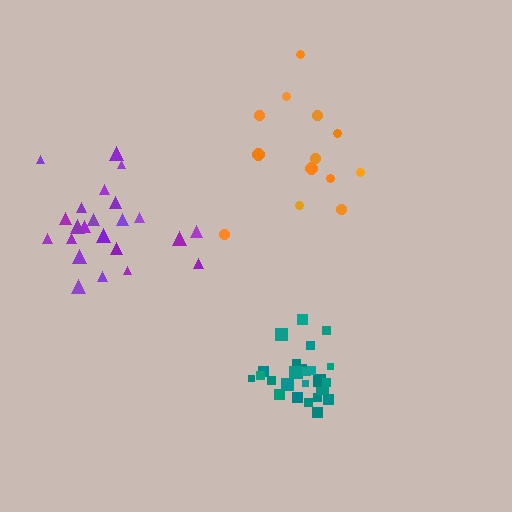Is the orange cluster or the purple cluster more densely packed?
Purple.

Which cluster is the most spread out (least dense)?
Orange.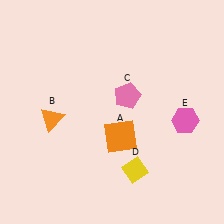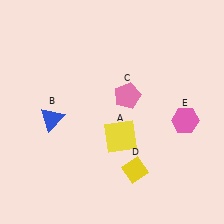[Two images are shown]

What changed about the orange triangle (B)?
In Image 1, B is orange. In Image 2, it changed to blue.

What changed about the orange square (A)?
In Image 1, A is orange. In Image 2, it changed to yellow.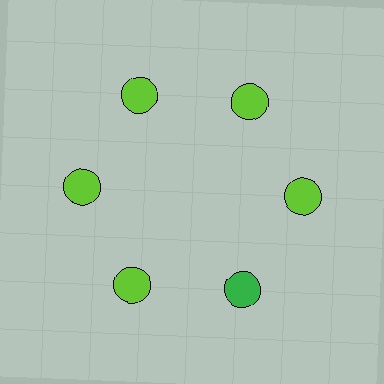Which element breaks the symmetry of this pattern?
The green circle at roughly the 5 o'clock position breaks the symmetry. All other shapes are lime circles.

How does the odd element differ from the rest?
It has a different color: green instead of lime.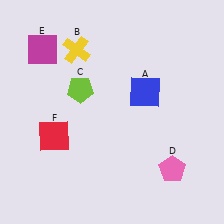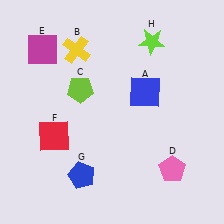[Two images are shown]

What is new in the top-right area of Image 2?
A lime star (H) was added in the top-right area of Image 2.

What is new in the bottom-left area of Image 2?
A blue pentagon (G) was added in the bottom-left area of Image 2.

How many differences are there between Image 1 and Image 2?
There are 2 differences between the two images.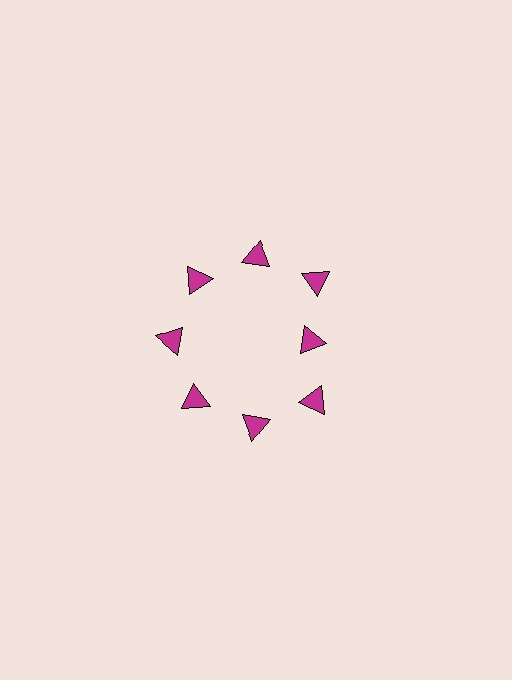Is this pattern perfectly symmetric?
No. The 8 magenta triangles are arranged in a ring, but one element near the 3 o'clock position is pulled inward toward the center, breaking the 8-fold rotational symmetry.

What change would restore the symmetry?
The symmetry would be restored by moving it outward, back onto the ring so that all 8 triangles sit at equal angles and equal distance from the center.